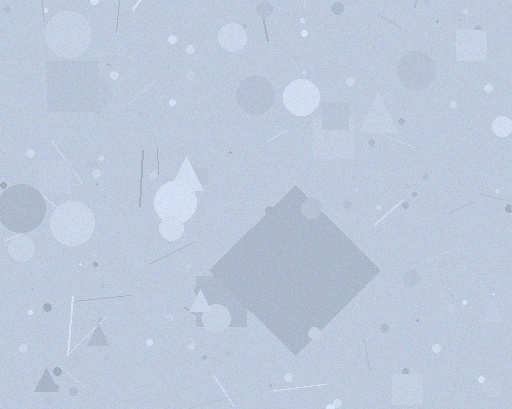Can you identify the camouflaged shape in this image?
The camouflaged shape is a diamond.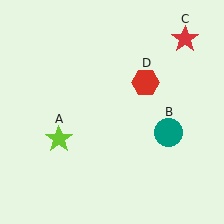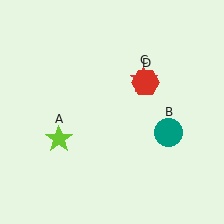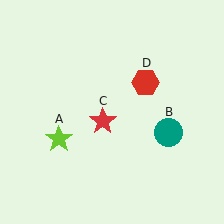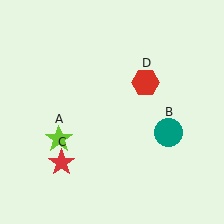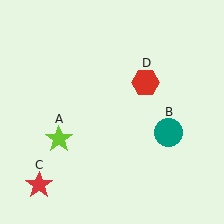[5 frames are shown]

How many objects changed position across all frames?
1 object changed position: red star (object C).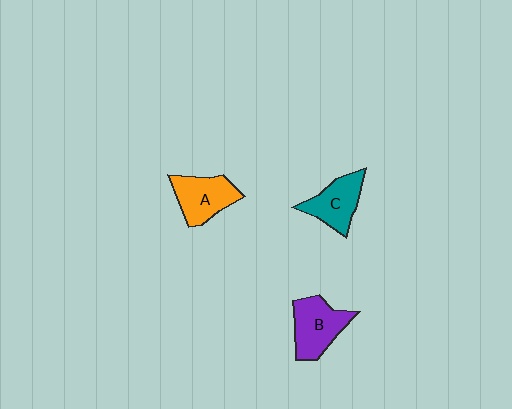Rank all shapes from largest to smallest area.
From largest to smallest: B (purple), A (orange), C (teal).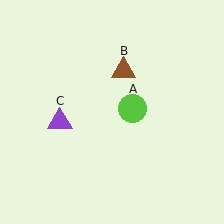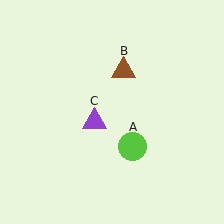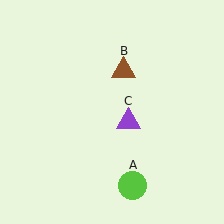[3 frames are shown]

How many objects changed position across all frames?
2 objects changed position: lime circle (object A), purple triangle (object C).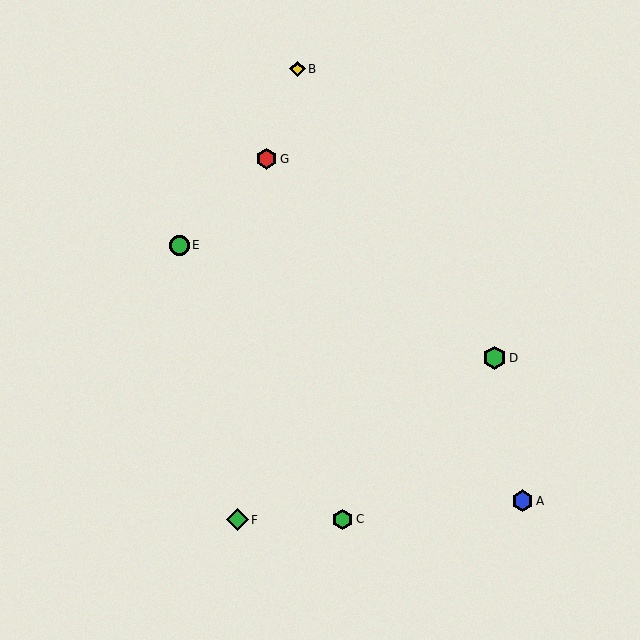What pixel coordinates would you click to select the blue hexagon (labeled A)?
Click at (523, 501) to select the blue hexagon A.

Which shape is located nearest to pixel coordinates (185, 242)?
The green circle (labeled E) at (179, 245) is nearest to that location.